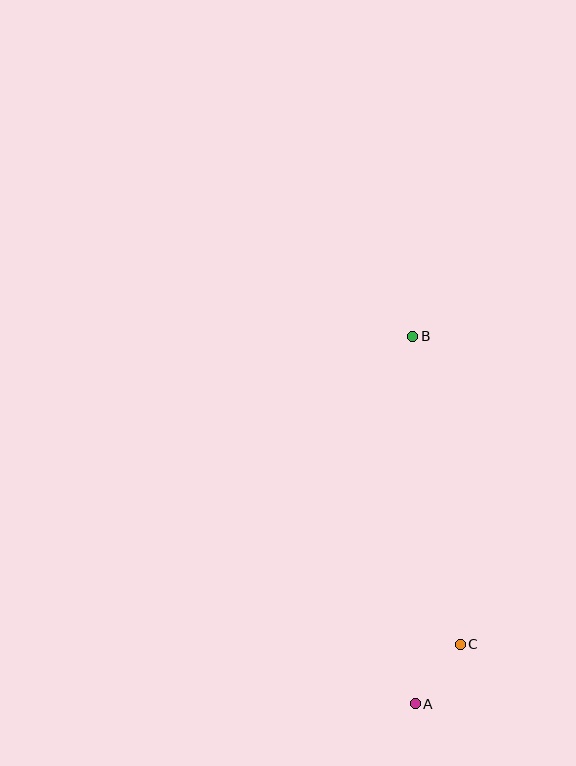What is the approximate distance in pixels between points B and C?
The distance between B and C is approximately 311 pixels.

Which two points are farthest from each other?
Points A and B are farthest from each other.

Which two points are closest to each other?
Points A and C are closest to each other.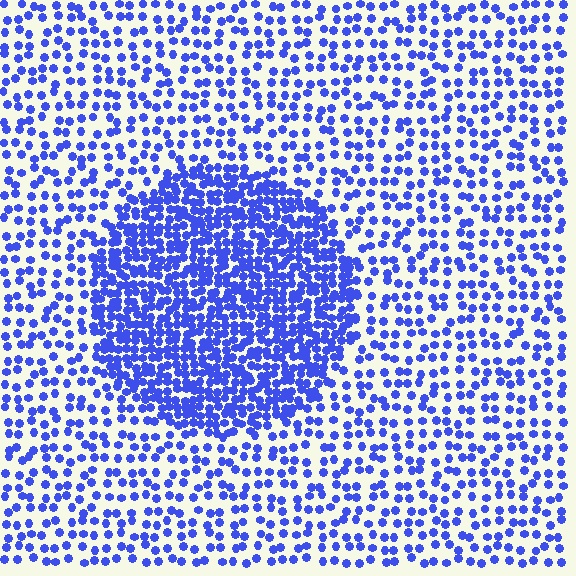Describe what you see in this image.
The image contains small blue elements arranged at two different densities. A circle-shaped region is visible where the elements are more densely packed than the surrounding area.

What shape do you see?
I see a circle.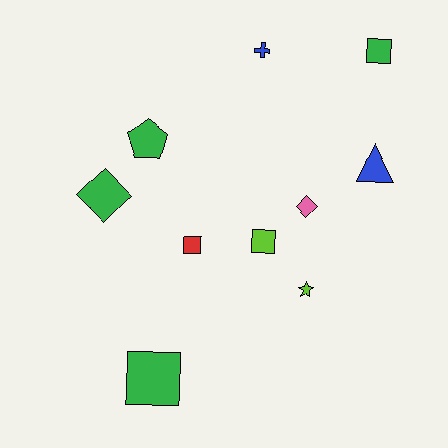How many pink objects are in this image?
There is 1 pink object.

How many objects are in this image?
There are 10 objects.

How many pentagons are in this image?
There is 1 pentagon.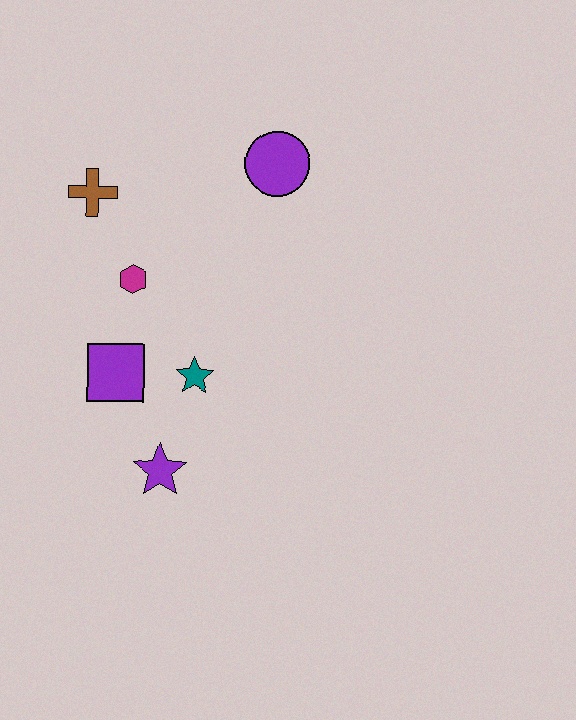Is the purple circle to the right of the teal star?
Yes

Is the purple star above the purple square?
No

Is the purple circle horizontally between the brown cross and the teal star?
No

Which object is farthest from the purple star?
The purple circle is farthest from the purple star.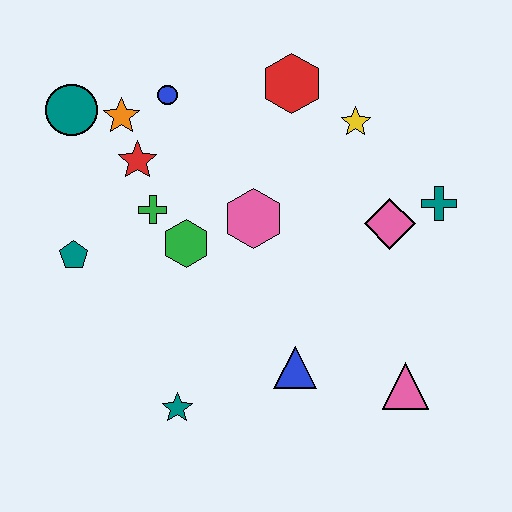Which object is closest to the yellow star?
The red hexagon is closest to the yellow star.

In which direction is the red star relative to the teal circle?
The red star is to the right of the teal circle.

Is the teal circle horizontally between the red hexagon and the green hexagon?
No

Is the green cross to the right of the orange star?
Yes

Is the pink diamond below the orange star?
Yes